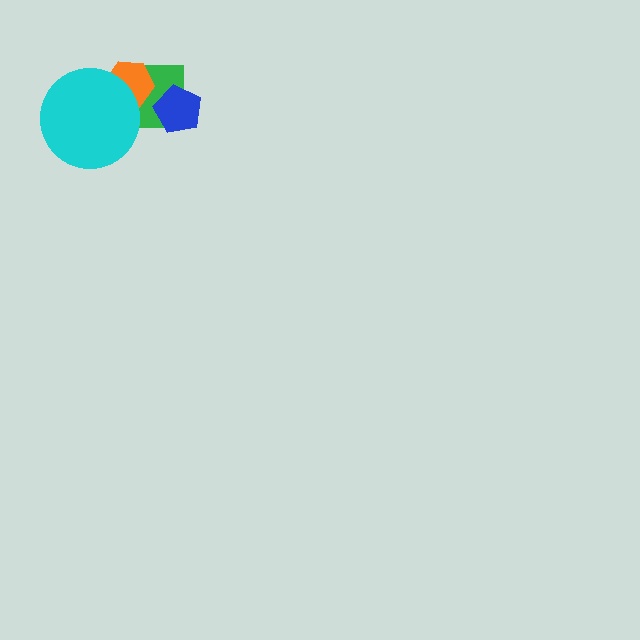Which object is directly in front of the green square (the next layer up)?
The blue pentagon is directly in front of the green square.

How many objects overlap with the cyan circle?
2 objects overlap with the cyan circle.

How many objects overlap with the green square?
3 objects overlap with the green square.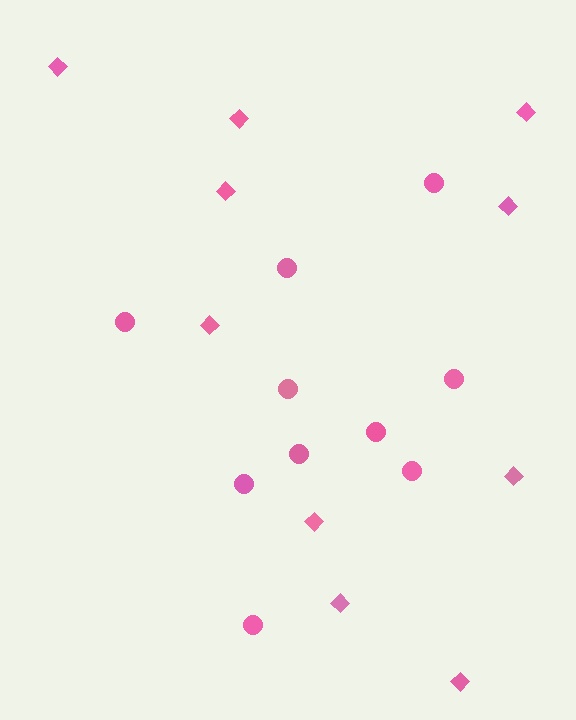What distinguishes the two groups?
There are 2 groups: one group of diamonds (10) and one group of circles (10).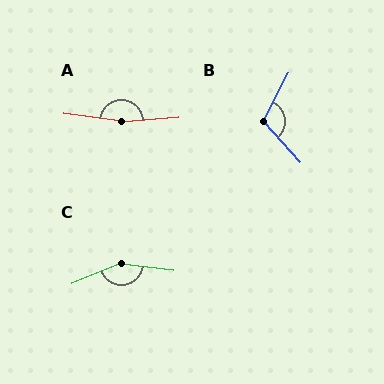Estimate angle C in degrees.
Approximately 151 degrees.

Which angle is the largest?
A, at approximately 169 degrees.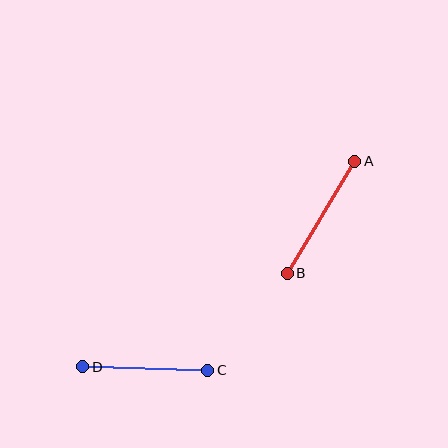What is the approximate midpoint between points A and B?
The midpoint is at approximately (321, 217) pixels.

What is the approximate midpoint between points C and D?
The midpoint is at approximately (145, 369) pixels.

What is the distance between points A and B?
The distance is approximately 130 pixels.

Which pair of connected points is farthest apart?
Points A and B are farthest apart.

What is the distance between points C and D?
The distance is approximately 125 pixels.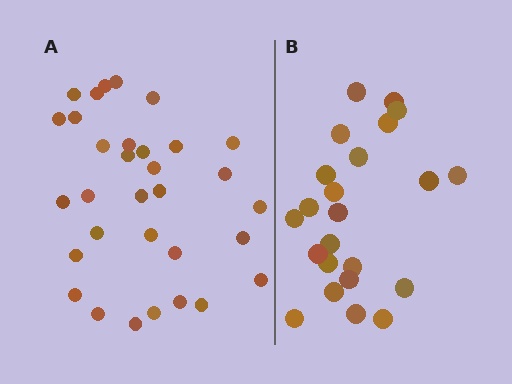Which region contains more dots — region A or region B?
Region A (the left region) has more dots.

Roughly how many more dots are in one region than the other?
Region A has roughly 8 or so more dots than region B.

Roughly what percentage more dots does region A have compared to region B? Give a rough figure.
About 40% more.